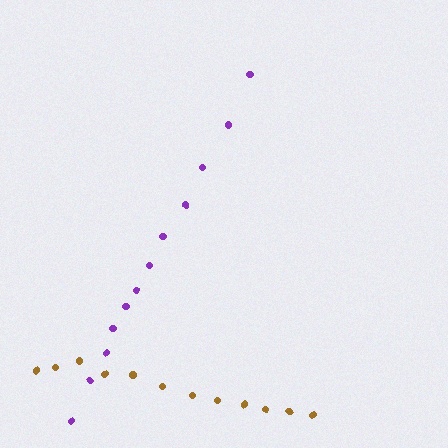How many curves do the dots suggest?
There are 2 distinct paths.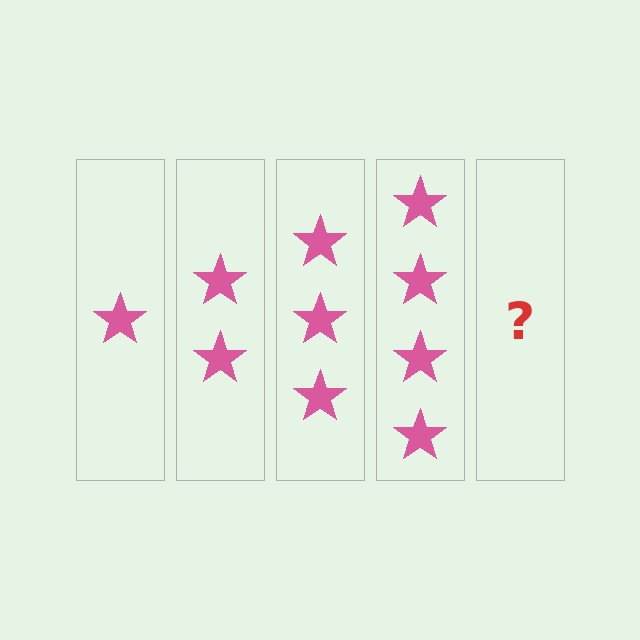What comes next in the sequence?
The next element should be 5 stars.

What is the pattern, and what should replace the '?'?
The pattern is that each step adds one more star. The '?' should be 5 stars.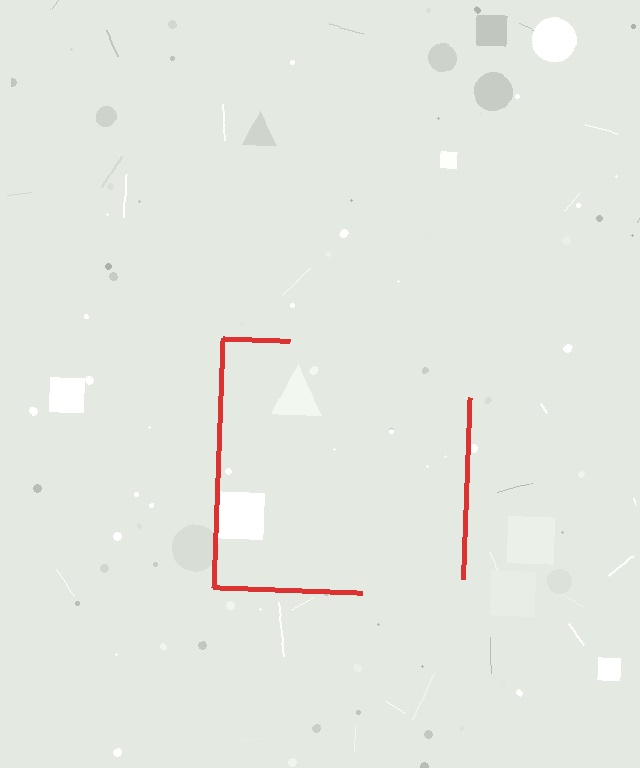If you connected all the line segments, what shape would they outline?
They would outline a square.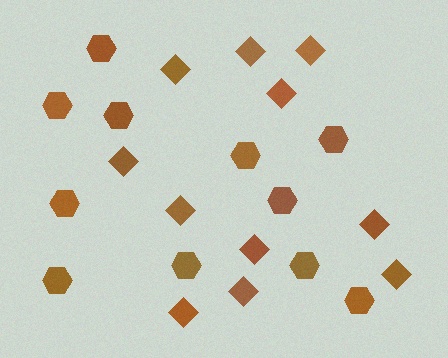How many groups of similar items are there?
There are 2 groups: one group of diamonds (11) and one group of hexagons (11).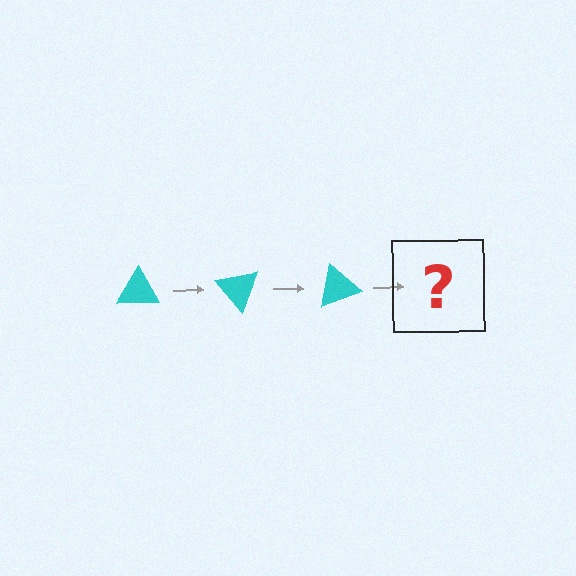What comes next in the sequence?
The next element should be a cyan triangle rotated 150 degrees.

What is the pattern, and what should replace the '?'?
The pattern is that the triangle rotates 50 degrees each step. The '?' should be a cyan triangle rotated 150 degrees.